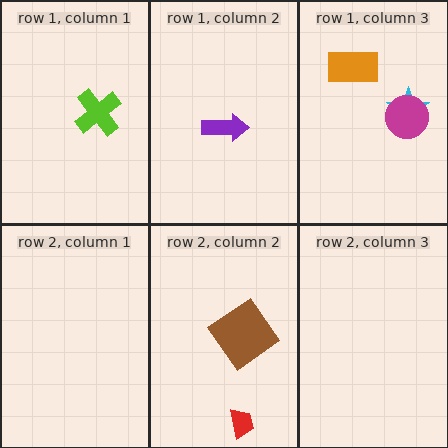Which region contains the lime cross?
The row 1, column 1 region.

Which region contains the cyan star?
The row 1, column 3 region.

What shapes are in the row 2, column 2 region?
The brown diamond, the red trapezoid.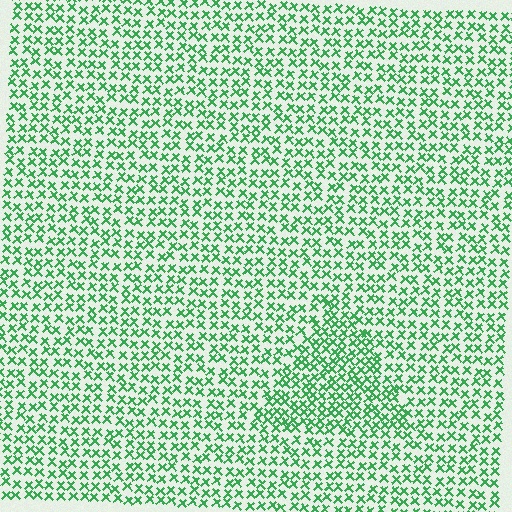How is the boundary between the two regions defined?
The boundary is defined by a change in element density (approximately 1.5x ratio). All elements are the same color, size, and shape.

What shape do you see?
I see a triangle.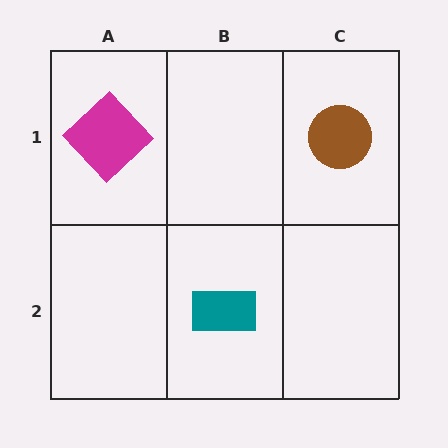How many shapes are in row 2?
1 shape.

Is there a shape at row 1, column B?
No, that cell is empty.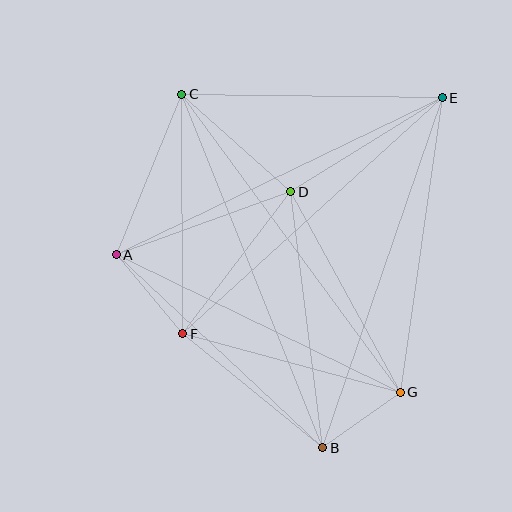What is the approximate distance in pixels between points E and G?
The distance between E and G is approximately 297 pixels.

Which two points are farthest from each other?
Points B and C are farthest from each other.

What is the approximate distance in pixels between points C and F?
The distance between C and F is approximately 240 pixels.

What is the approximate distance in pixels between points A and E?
The distance between A and E is approximately 362 pixels.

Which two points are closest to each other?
Points B and G are closest to each other.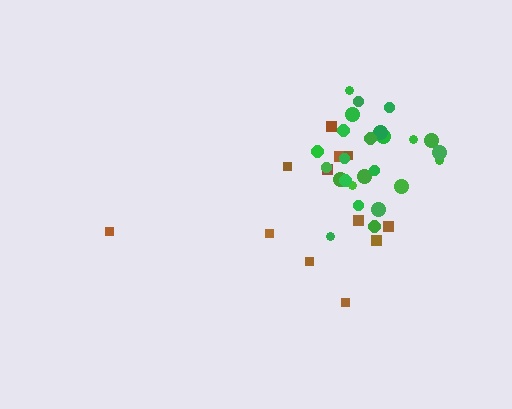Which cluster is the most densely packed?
Green.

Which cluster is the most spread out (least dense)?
Brown.